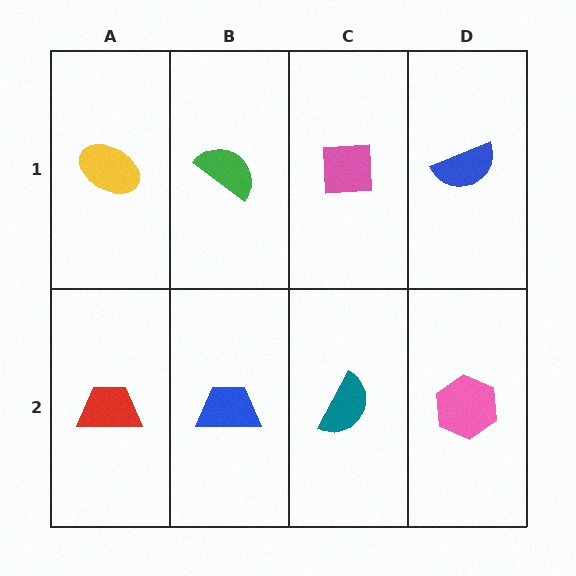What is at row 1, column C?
A pink square.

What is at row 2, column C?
A teal semicircle.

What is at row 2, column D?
A pink hexagon.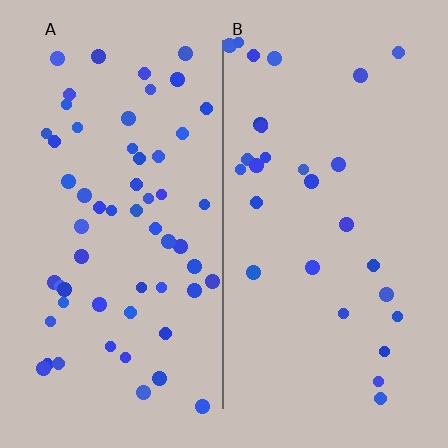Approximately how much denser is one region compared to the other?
Approximately 2.0× — region A over region B.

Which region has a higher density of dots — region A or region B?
A (the left).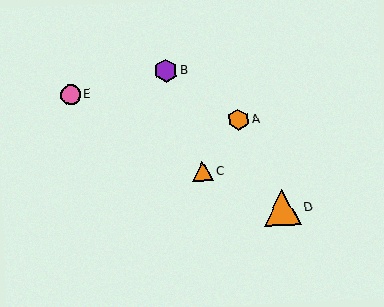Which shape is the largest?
The orange triangle (labeled D) is the largest.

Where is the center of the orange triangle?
The center of the orange triangle is at (203, 171).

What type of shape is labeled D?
Shape D is an orange triangle.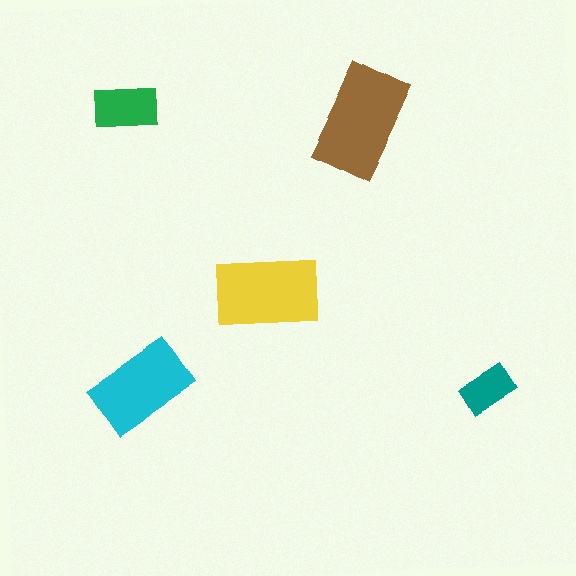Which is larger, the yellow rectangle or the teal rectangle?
The yellow one.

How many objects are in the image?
There are 5 objects in the image.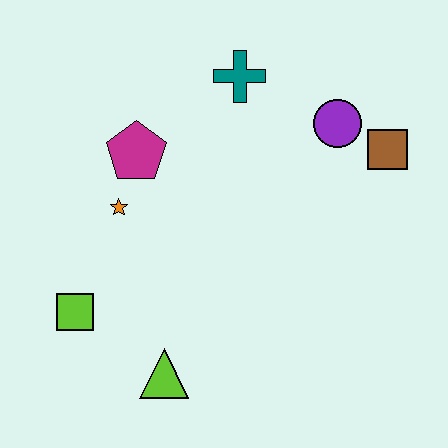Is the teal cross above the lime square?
Yes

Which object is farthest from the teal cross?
The lime triangle is farthest from the teal cross.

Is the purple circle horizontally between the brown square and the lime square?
Yes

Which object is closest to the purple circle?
The brown square is closest to the purple circle.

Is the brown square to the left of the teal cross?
No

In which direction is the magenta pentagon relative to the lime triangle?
The magenta pentagon is above the lime triangle.